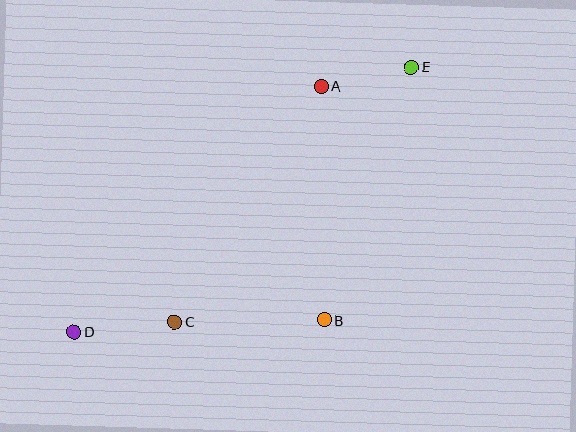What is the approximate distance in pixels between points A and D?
The distance between A and D is approximately 348 pixels.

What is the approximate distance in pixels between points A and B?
The distance between A and B is approximately 234 pixels.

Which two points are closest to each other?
Points A and E are closest to each other.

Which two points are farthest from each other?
Points D and E are farthest from each other.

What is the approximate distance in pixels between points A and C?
The distance between A and C is approximately 277 pixels.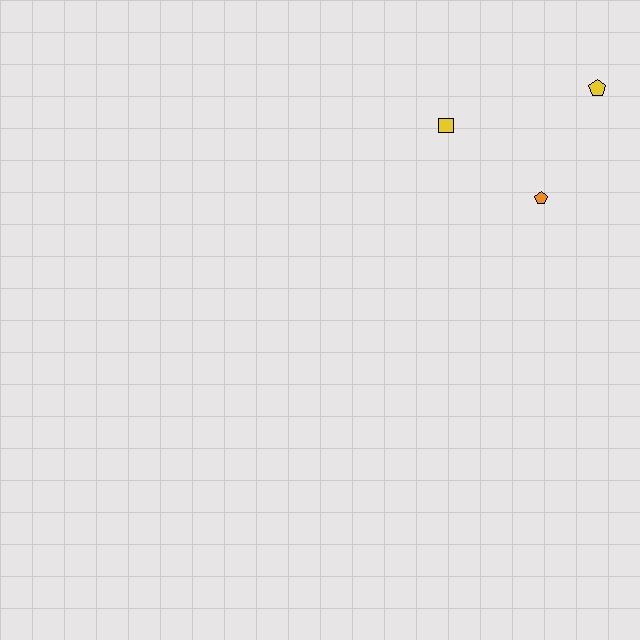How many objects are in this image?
There are 3 objects.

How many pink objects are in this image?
There are no pink objects.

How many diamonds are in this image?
There are no diamonds.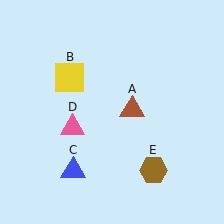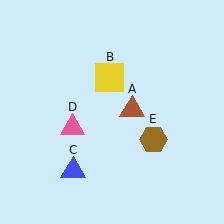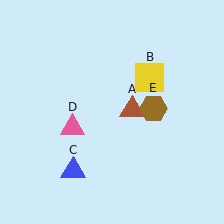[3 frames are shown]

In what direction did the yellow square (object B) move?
The yellow square (object B) moved right.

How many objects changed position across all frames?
2 objects changed position: yellow square (object B), brown hexagon (object E).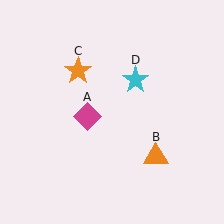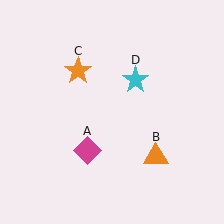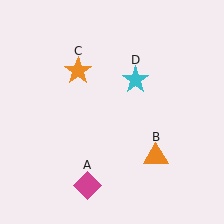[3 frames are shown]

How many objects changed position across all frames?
1 object changed position: magenta diamond (object A).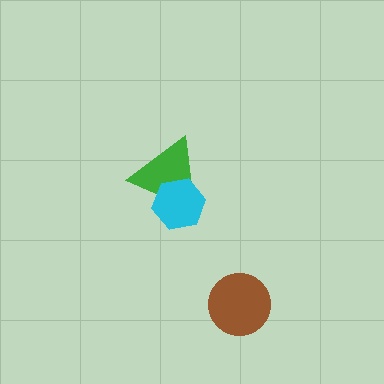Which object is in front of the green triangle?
The cyan hexagon is in front of the green triangle.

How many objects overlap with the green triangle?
1 object overlaps with the green triangle.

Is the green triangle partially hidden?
Yes, it is partially covered by another shape.